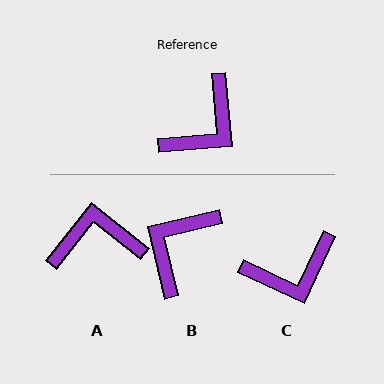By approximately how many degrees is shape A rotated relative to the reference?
Approximately 137 degrees counter-clockwise.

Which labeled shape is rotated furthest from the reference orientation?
B, about 172 degrees away.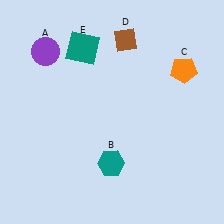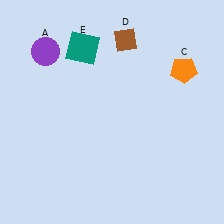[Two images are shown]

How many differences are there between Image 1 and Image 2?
There is 1 difference between the two images.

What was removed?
The teal hexagon (B) was removed in Image 2.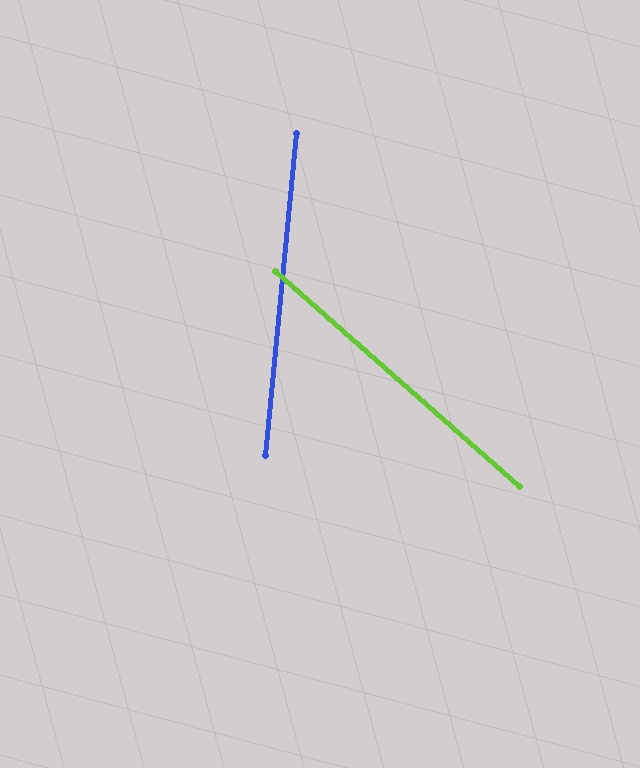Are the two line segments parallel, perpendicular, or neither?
Neither parallel nor perpendicular — they differ by about 54°.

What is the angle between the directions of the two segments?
Approximately 54 degrees.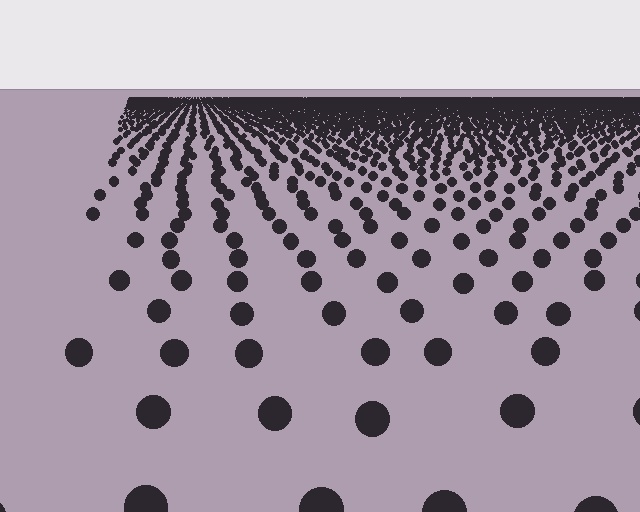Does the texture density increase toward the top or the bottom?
Density increases toward the top.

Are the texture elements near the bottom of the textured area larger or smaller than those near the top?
Larger. Near the bottom, elements are closer to the viewer and appear at a bigger on-screen size.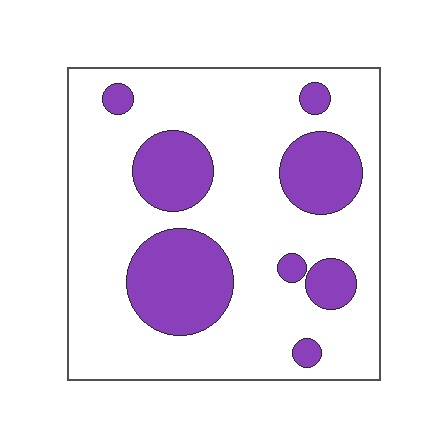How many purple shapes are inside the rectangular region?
8.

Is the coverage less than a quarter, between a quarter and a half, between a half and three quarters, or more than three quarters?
Between a quarter and a half.